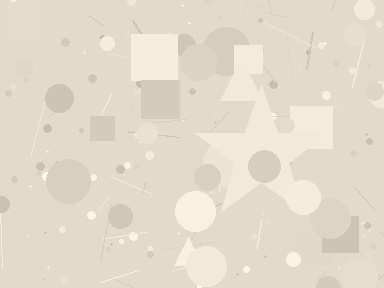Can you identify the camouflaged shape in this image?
The camouflaged shape is a star.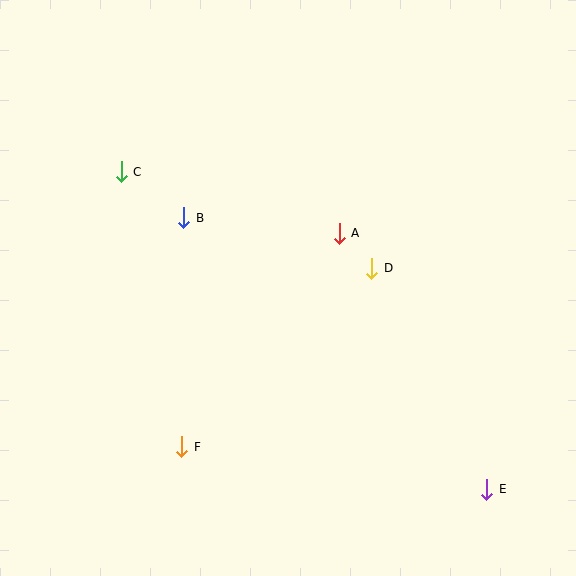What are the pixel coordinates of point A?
Point A is at (339, 233).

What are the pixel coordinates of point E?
Point E is at (487, 489).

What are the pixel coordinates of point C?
Point C is at (121, 172).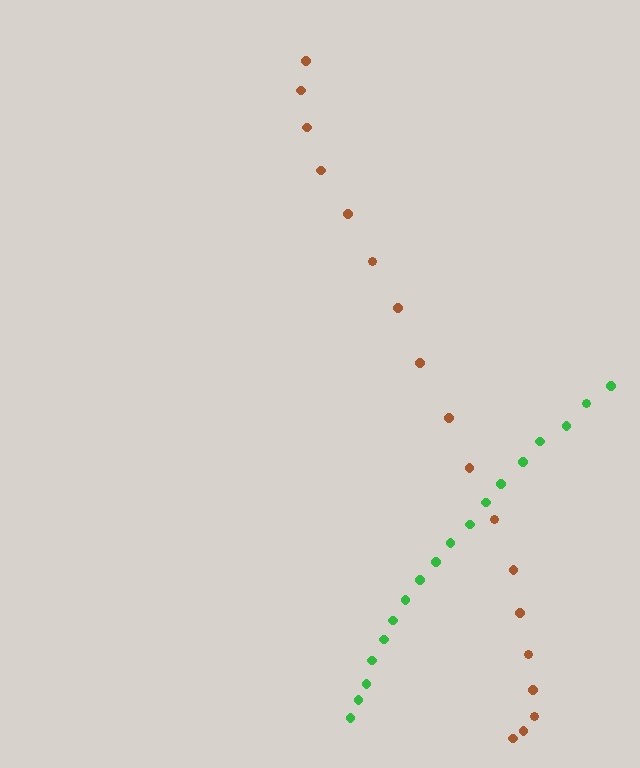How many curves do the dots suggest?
There are 2 distinct paths.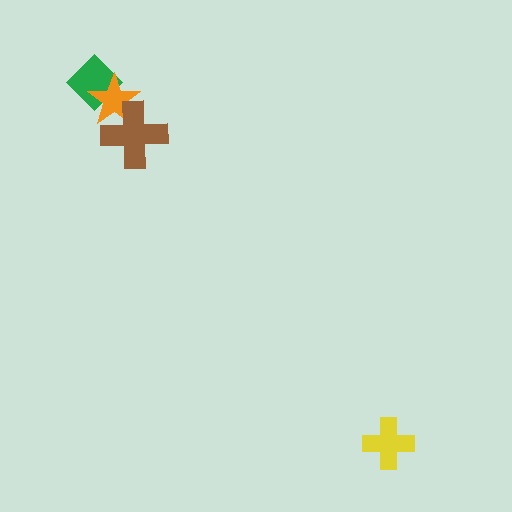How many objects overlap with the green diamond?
1 object overlaps with the green diamond.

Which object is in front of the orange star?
The brown cross is in front of the orange star.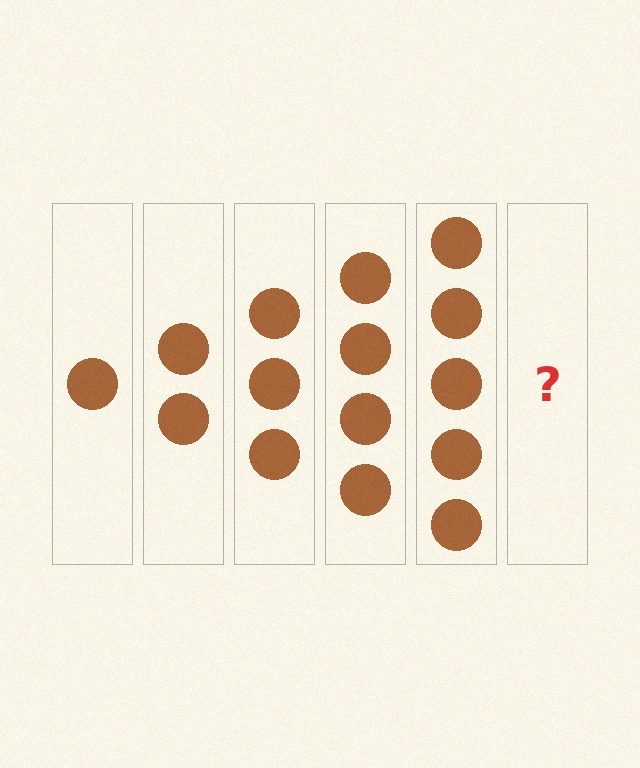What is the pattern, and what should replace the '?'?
The pattern is that each step adds one more circle. The '?' should be 6 circles.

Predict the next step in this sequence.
The next step is 6 circles.